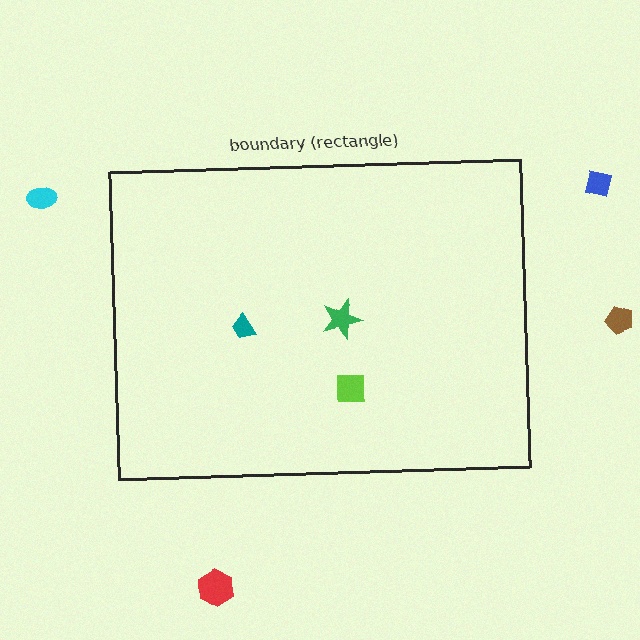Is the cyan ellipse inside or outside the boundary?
Outside.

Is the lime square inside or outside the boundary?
Inside.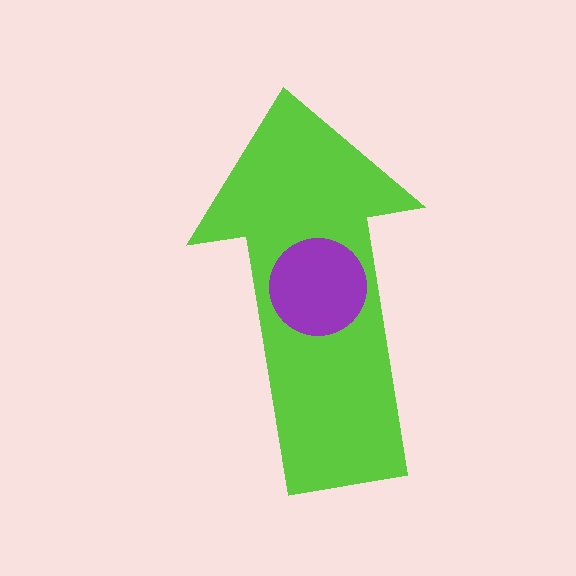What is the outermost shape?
The lime arrow.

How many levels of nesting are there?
2.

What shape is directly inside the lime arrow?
The purple circle.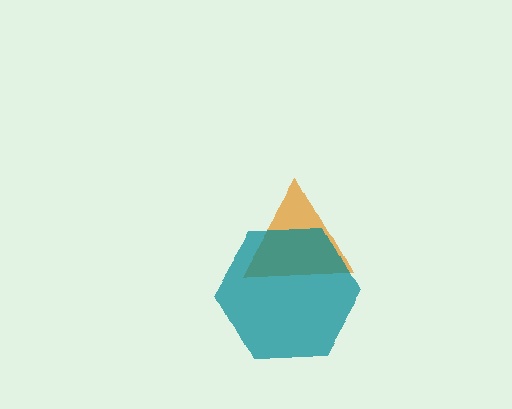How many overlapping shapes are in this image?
There are 2 overlapping shapes in the image.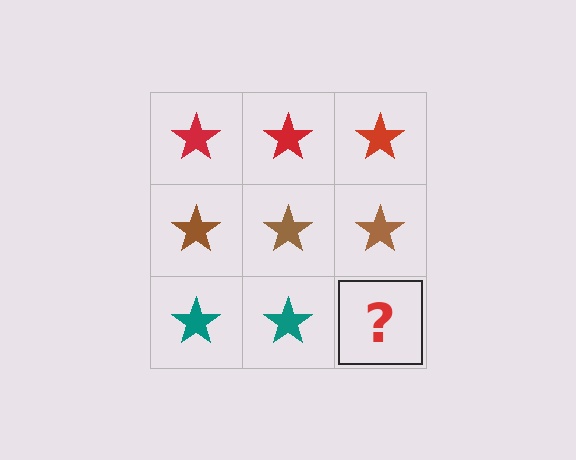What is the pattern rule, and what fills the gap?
The rule is that each row has a consistent color. The gap should be filled with a teal star.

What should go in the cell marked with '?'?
The missing cell should contain a teal star.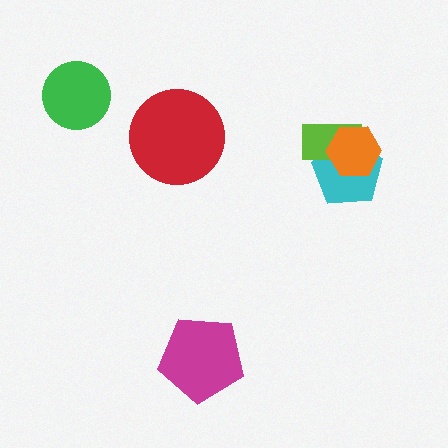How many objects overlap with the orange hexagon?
2 objects overlap with the orange hexagon.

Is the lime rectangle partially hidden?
Yes, it is partially covered by another shape.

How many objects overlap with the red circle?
0 objects overlap with the red circle.